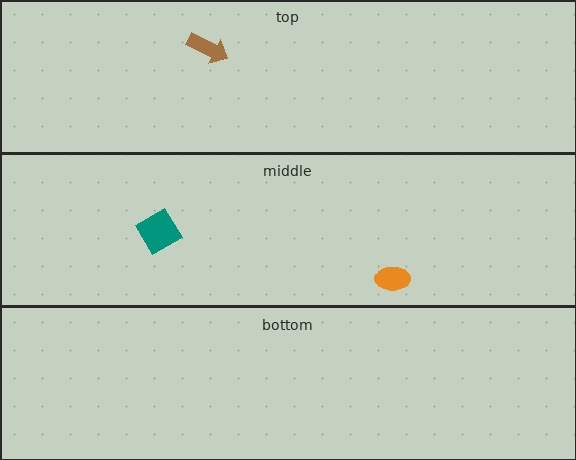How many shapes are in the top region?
1.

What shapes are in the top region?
The brown arrow.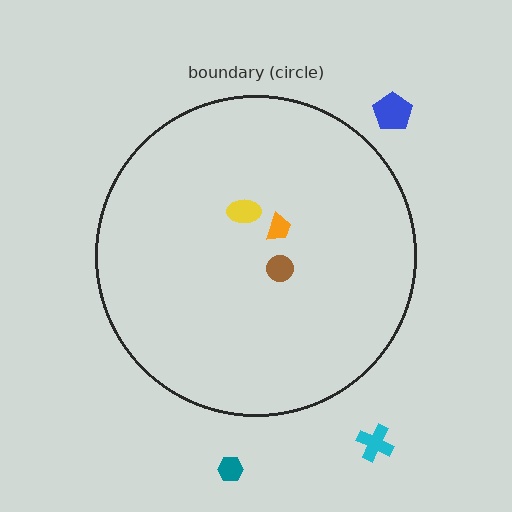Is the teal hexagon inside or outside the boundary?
Outside.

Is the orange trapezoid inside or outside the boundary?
Inside.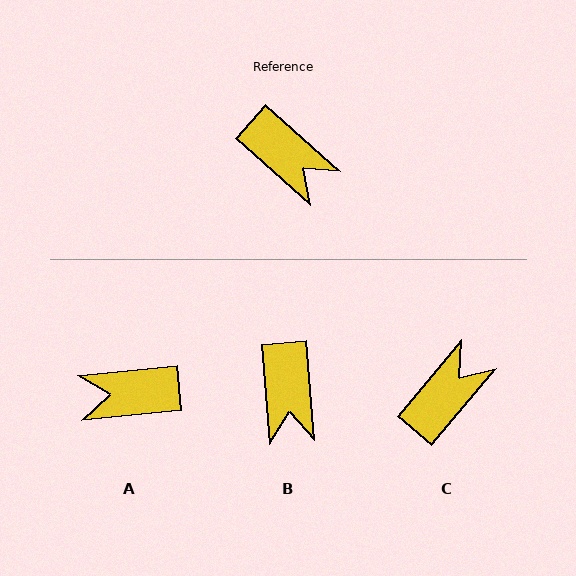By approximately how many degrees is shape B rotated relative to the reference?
Approximately 44 degrees clockwise.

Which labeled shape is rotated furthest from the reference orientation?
A, about 133 degrees away.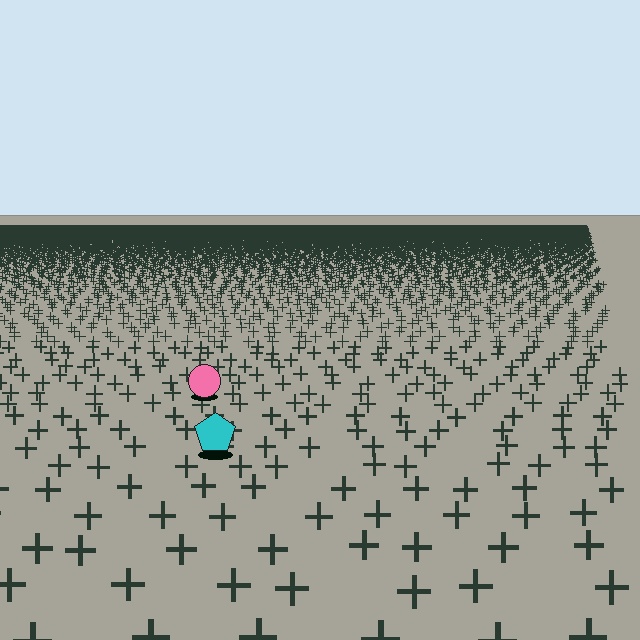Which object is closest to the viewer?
The cyan pentagon is closest. The texture marks near it are larger and more spread out.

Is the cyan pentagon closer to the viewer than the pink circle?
Yes. The cyan pentagon is closer — you can tell from the texture gradient: the ground texture is coarser near it.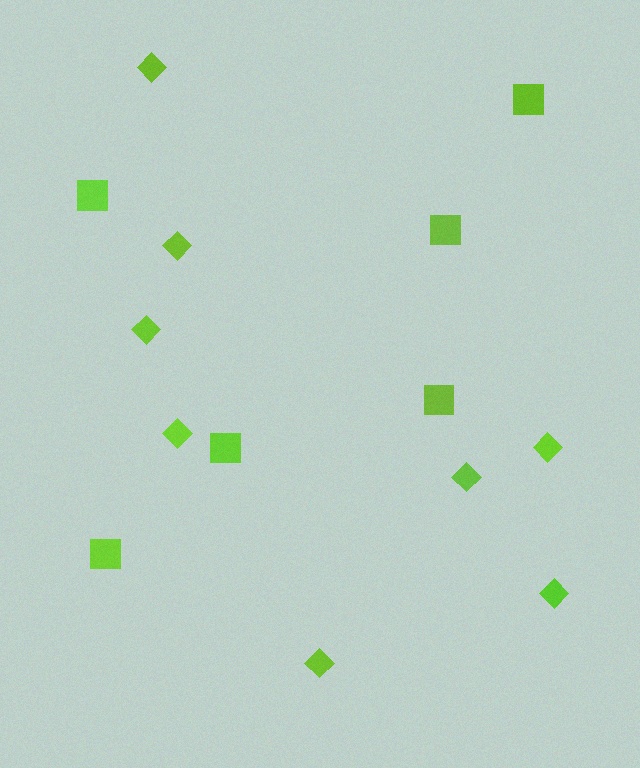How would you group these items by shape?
There are 2 groups: one group of diamonds (8) and one group of squares (6).